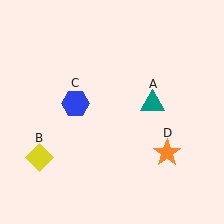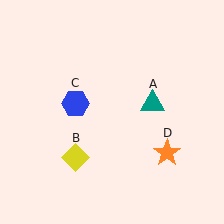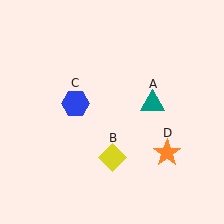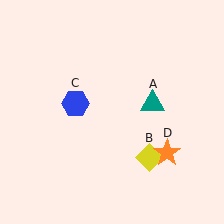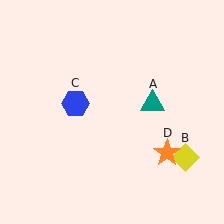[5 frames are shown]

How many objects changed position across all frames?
1 object changed position: yellow diamond (object B).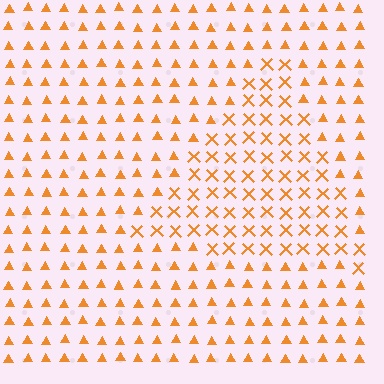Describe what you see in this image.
The image is filled with small orange elements arranged in a uniform grid. A triangle-shaped region contains X marks, while the surrounding area contains triangles. The boundary is defined purely by the change in element shape.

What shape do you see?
I see a triangle.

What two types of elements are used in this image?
The image uses X marks inside the triangle region and triangles outside it.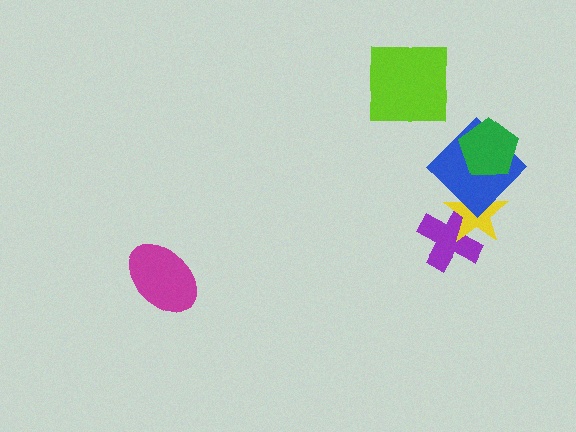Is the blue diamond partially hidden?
Yes, it is partially covered by another shape.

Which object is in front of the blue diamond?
The green pentagon is in front of the blue diamond.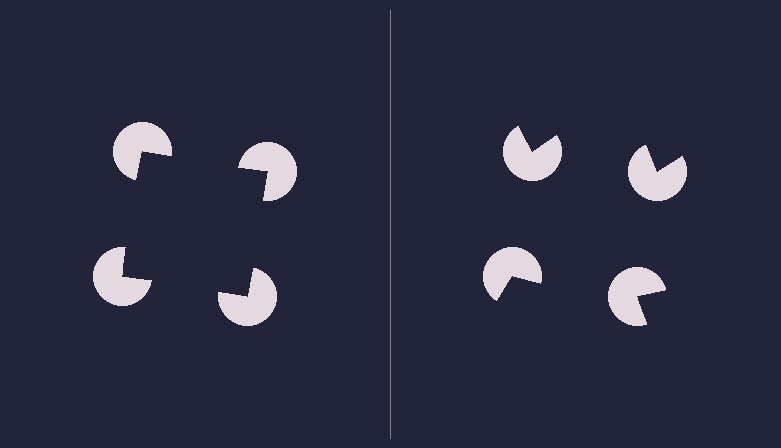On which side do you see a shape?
An illusory square appears on the left side. On the right side the wedge cuts are rotated, so no coherent shape forms.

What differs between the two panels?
The pac-man discs are positioned identically on both sides; only the wedge orientations differ. On the left they align to a square; on the right they are misaligned.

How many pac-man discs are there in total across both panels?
8 — 4 on each side.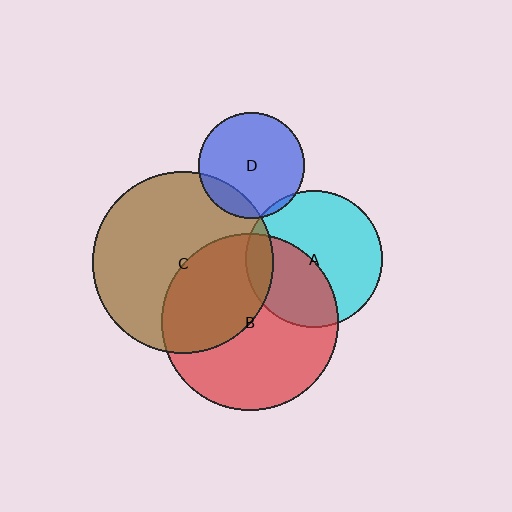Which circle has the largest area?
Circle C (brown).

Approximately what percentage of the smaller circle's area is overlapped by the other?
Approximately 15%.